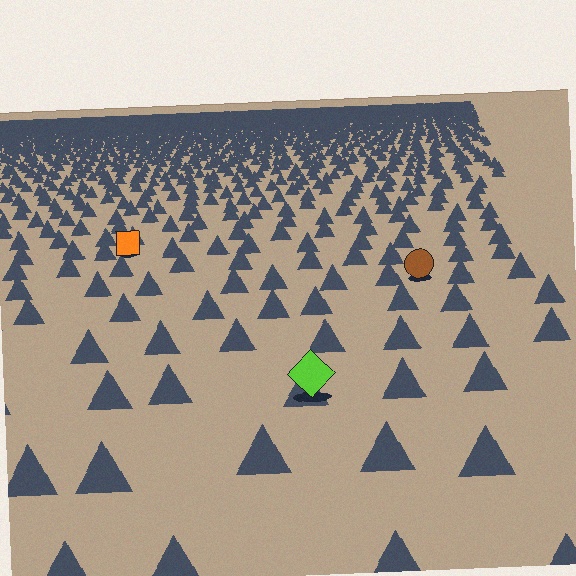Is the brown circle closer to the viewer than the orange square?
Yes. The brown circle is closer — you can tell from the texture gradient: the ground texture is coarser near it.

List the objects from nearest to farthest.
From nearest to farthest: the lime diamond, the brown circle, the orange square.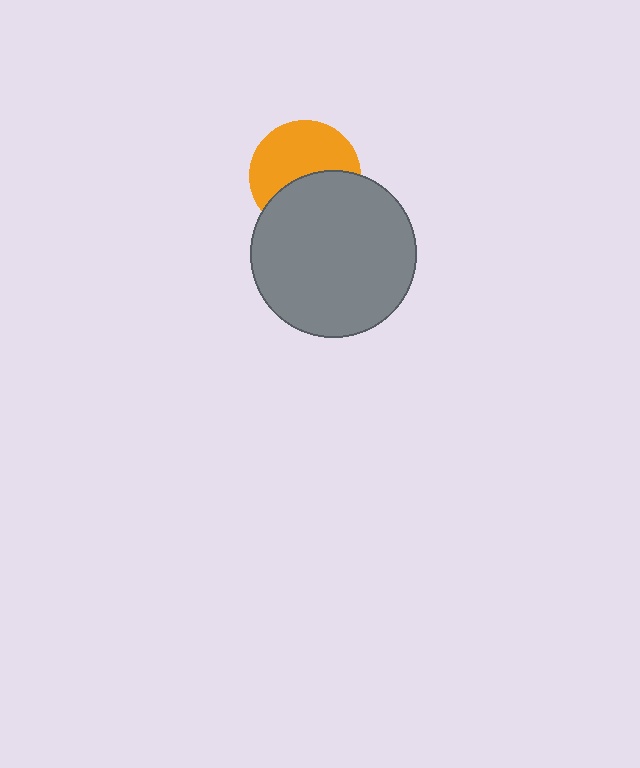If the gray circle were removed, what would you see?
You would see the complete orange circle.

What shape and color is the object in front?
The object in front is a gray circle.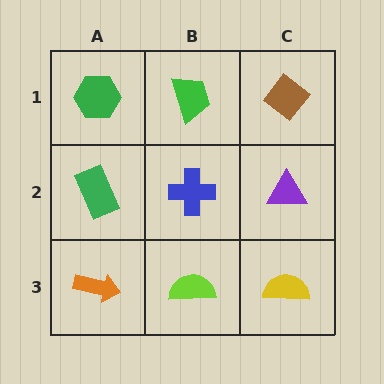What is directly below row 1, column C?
A purple triangle.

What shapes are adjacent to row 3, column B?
A blue cross (row 2, column B), an orange arrow (row 3, column A), a yellow semicircle (row 3, column C).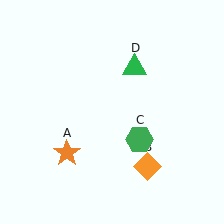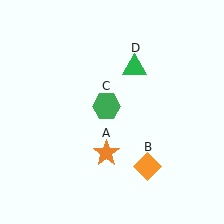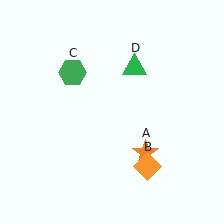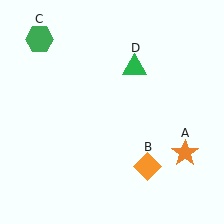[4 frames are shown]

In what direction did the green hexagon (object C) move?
The green hexagon (object C) moved up and to the left.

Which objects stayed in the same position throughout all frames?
Orange diamond (object B) and green triangle (object D) remained stationary.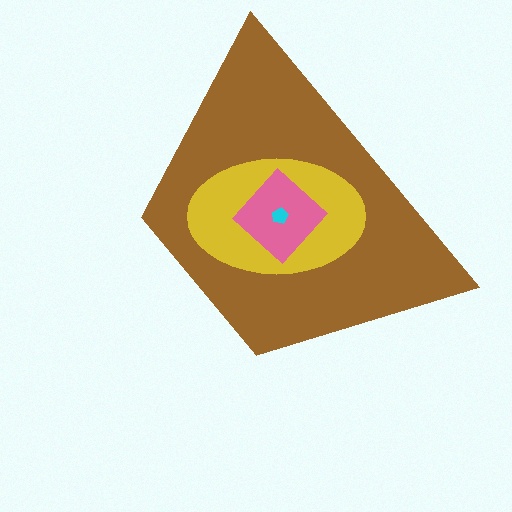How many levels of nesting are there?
4.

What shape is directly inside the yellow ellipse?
The pink diamond.